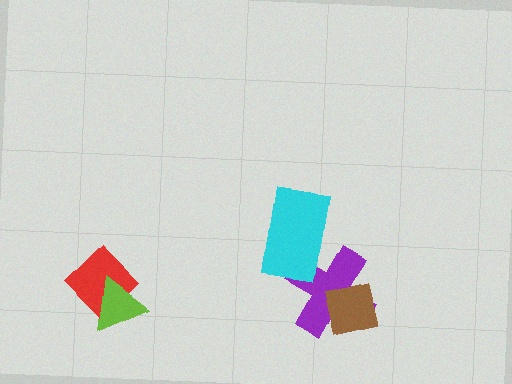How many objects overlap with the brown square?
1 object overlaps with the brown square.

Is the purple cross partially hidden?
Yes, it is partially covered by another shape.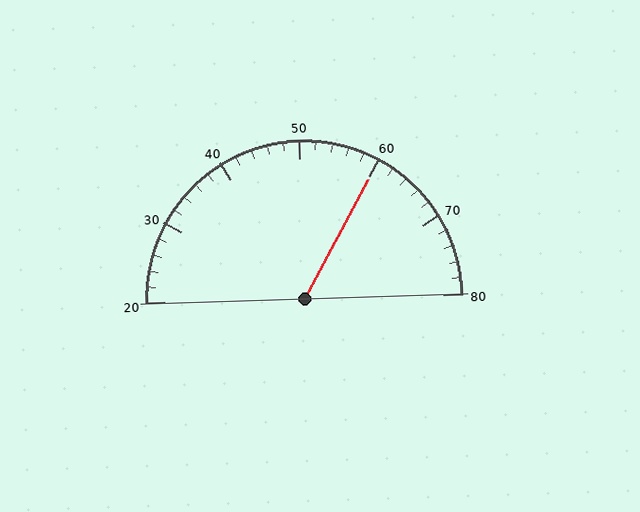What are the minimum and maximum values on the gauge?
The gauge ranges from 20 to 80.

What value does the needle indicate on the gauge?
The needle indicates approximately 60.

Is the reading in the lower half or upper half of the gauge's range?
The reading is in the upper half of the range (20 to 80).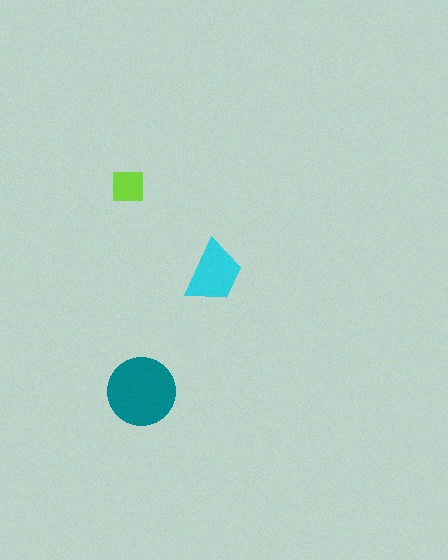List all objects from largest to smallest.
The teal circle, the cyan trapezoid, the lime square.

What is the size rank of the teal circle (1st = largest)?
1st.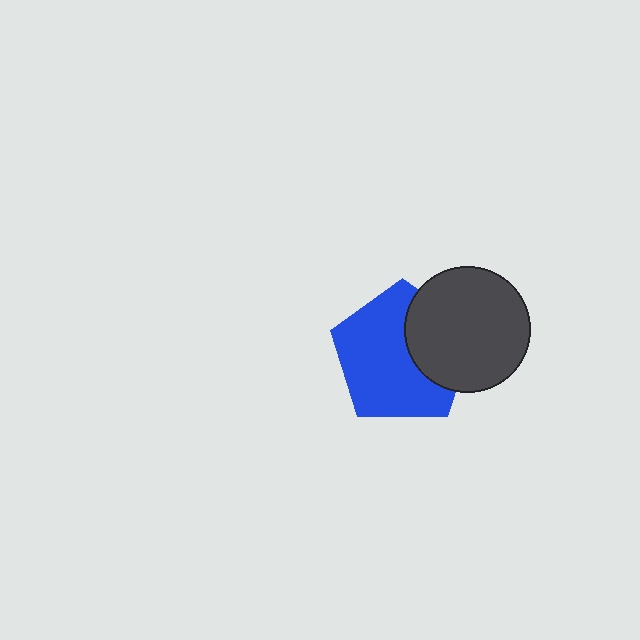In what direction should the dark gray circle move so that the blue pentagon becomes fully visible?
The dark gray circle should move right. That is the shortest direction to clear the overlap and leave the blue pentagon fully visible.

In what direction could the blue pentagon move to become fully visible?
The blue pentagon could move left. That would shift it out from behind the dark gray circle entirely.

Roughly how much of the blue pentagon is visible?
Most of it is visible (roughly 67%).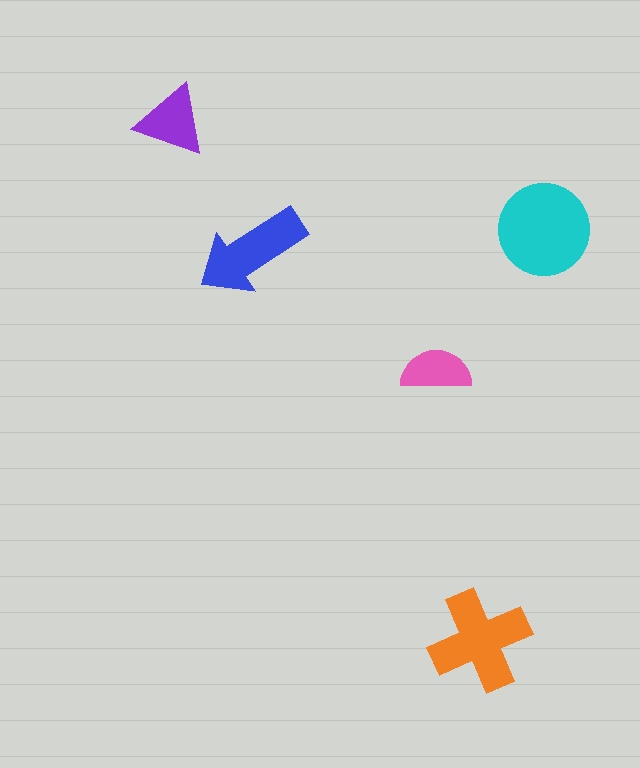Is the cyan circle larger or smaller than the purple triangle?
Larger.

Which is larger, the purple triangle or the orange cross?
The orange cross.